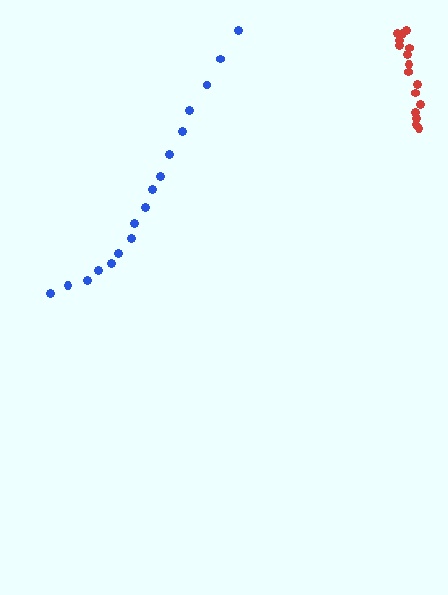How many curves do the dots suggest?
There are 2 distinct paths.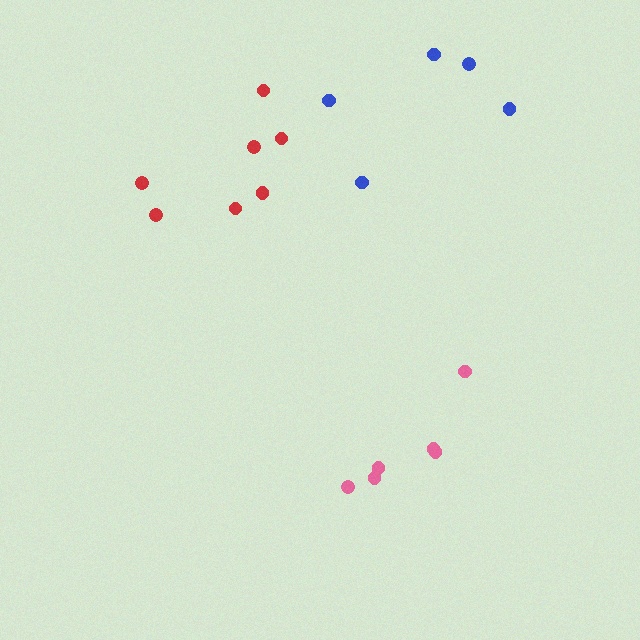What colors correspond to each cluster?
The clusters are colored: red, pink, blue.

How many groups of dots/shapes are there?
There are 3 groups.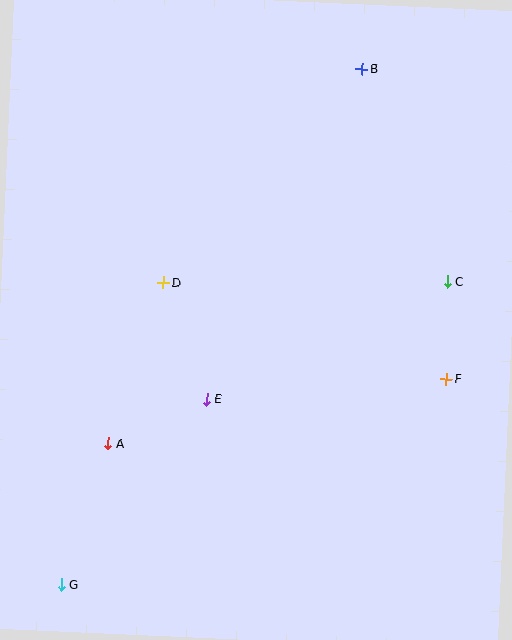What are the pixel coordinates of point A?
Point A is at (108, 443).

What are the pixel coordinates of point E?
Point E is at (207, 399).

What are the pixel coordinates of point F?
Point F is at (446, 379).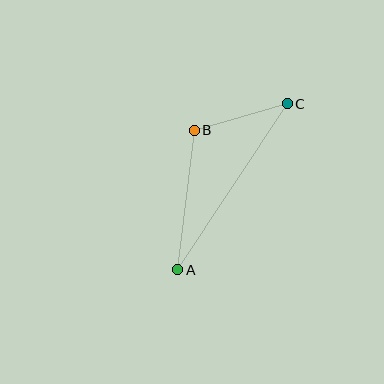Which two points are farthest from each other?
Points A and C are farthest from each other.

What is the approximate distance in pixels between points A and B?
The distance between A and B is approximately 140 pixels.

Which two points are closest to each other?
Points B and C are closest to each other.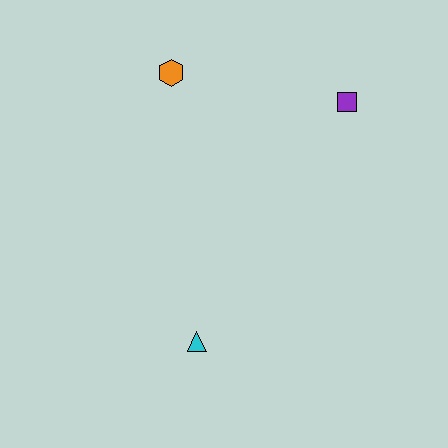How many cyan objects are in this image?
There is 1 cyan object.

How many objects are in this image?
There are 3 objects.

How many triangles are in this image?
There is 1 triangle.